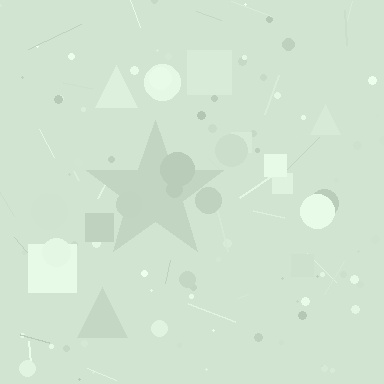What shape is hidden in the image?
A star is hidden in the image.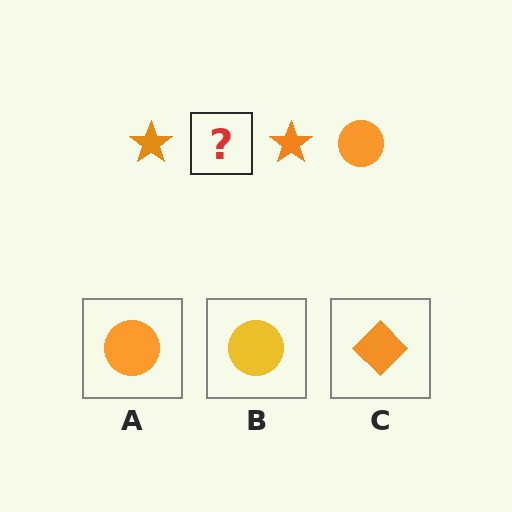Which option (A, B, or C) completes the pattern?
A.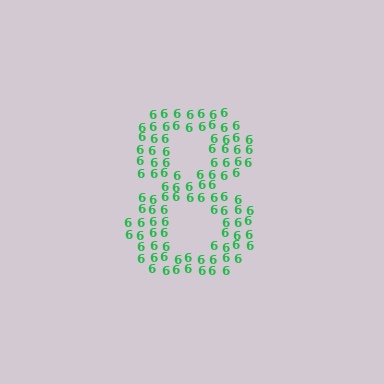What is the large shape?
The large shape is the digit 8.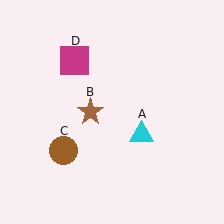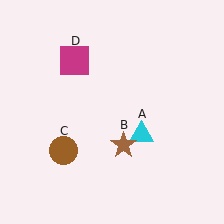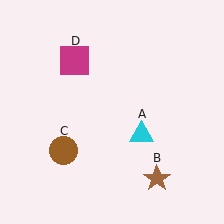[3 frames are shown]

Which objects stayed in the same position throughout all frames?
Cyan triangle (object A) and brown circle (object C) and magenta square (object D) remained stationary.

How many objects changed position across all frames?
1 object changed position: brown star (object B).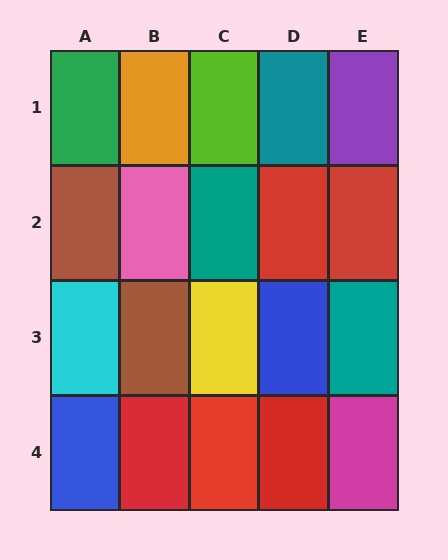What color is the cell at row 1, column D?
Teal.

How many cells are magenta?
1 cell is magenta.